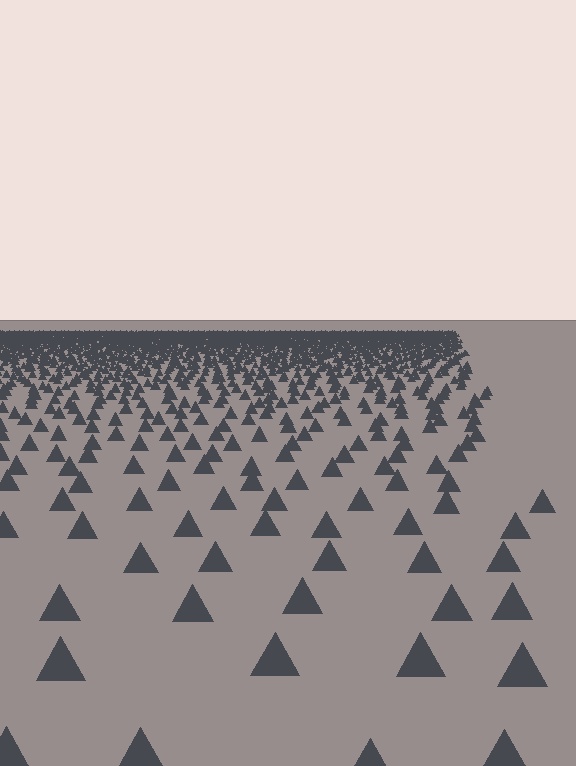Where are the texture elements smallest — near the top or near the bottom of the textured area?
Near the top.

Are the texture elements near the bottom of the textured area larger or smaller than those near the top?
Larger. Near the bottom, elements are closer to the viewer and appear at a bigger on-screen size.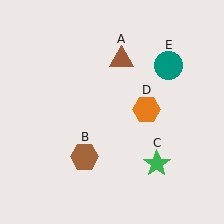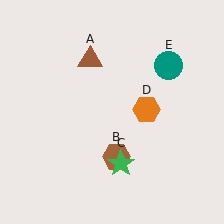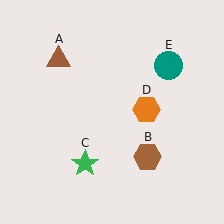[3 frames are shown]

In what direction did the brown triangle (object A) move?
The brown triangle (object A) moved left.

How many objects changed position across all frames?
3 objects changed position: brown triangle (object A), brown hexagon (object B), green star (object C).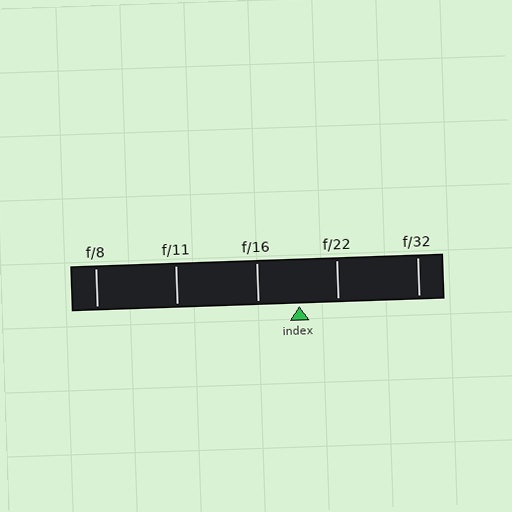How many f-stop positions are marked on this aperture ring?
There are 5 f-stop positions marked.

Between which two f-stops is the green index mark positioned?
The index mark is between f/16 and f/22.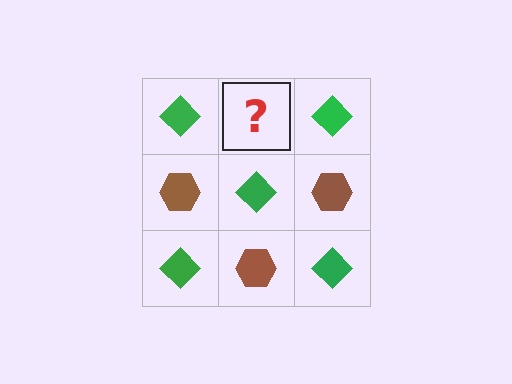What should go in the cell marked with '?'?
The missing cell should contain a brown hexagon.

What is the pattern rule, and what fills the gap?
The rule is that it alternates green diamond and brown hexagon in a checkerboard pattern. The gap should be filled with a brown hexagon.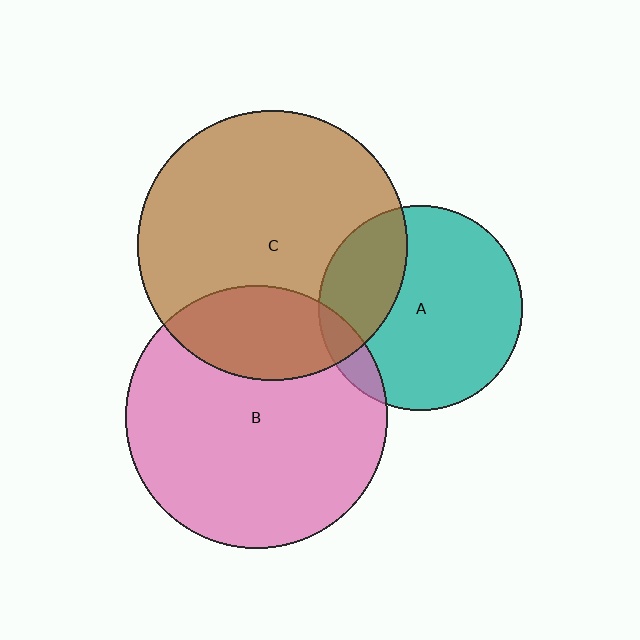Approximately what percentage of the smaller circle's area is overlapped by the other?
Approximately 30%.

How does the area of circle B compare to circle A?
Approximately 1.6 times.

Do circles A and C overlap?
Yes.